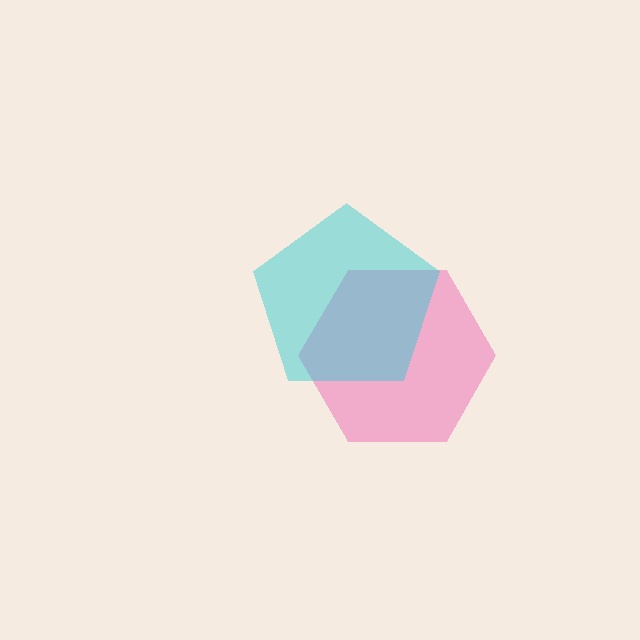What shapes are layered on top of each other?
The layered shapes are: a pink hexagon, a cyan pentagon.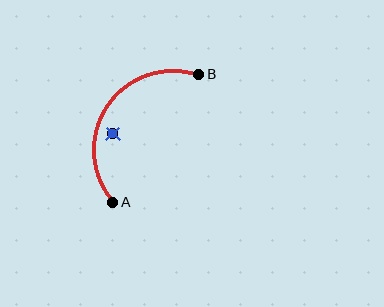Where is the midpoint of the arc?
The arc midpoint is the point on the curve farthest from the straight line joining A and B. It sits above and to the left of that line.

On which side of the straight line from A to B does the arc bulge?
The arc bulges above and to the left of the straight line connecting A and B.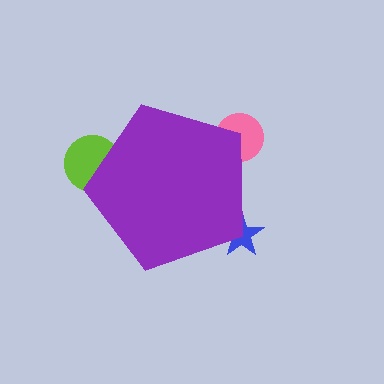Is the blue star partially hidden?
Yes, the blue star is partially hidden behind the purple pentagon.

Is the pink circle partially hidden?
Yes, the pink circle is partially hidden behind the purple pentagon.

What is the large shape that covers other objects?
A purple pentagon.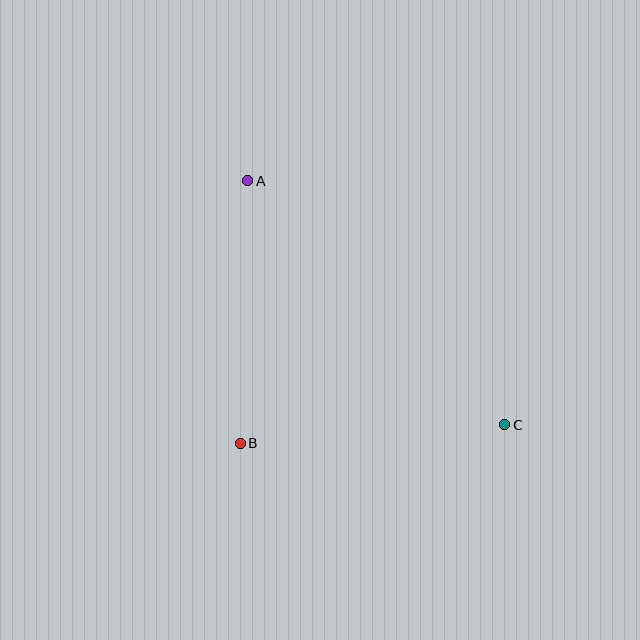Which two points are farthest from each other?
Points A and C are farthest from each other.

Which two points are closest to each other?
Points A and B are closest to each other.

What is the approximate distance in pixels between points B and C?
The distance between B and C is approximately 265 pixels.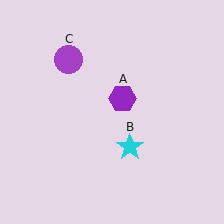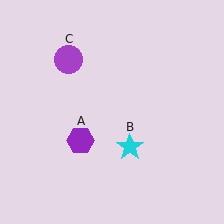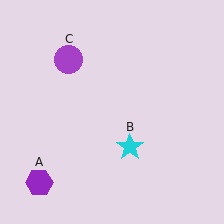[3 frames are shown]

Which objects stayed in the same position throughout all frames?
Cyan star (object B) and purple circle (object C) remained stationary.